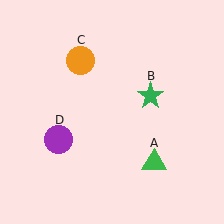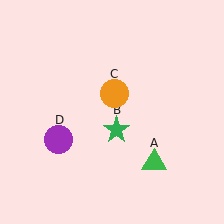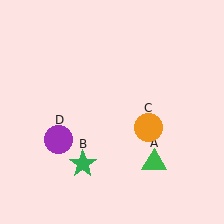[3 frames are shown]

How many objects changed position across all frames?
2 objects changed position: green star (object B), orange circle (object C).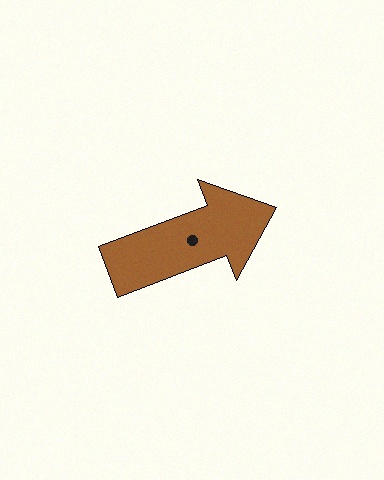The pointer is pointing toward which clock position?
Roughly 2 o'clock.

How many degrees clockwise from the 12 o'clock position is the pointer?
Approximately 69 degrees.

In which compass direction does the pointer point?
East.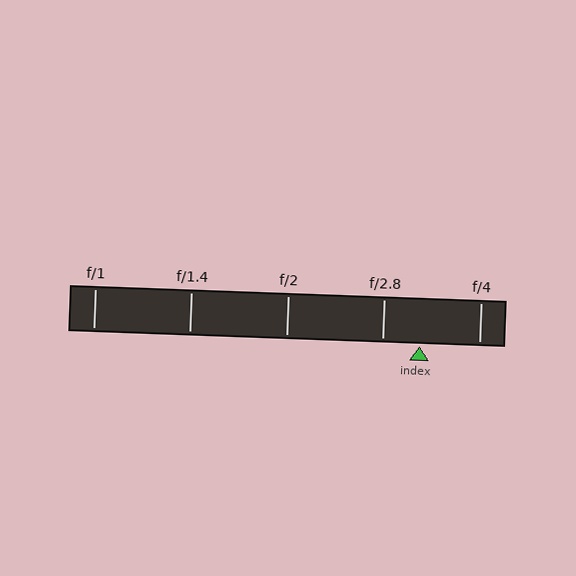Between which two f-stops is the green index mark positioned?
The index mark is between f/2.8 and f/4.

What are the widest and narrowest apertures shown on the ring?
The widest aperture shown is f/1 and the narrowest is f/4.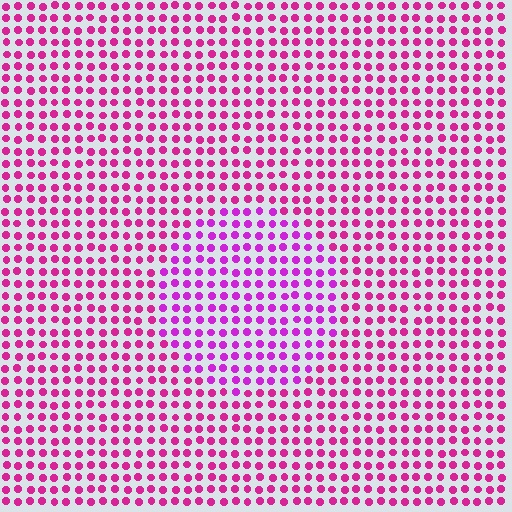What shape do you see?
I see a circle.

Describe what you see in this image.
The image is filled with small magenta elements in a uniform arrangement. A circle-shaped region is visible where the elements are tinted to a slightly different hue, forming a subtle color boundary.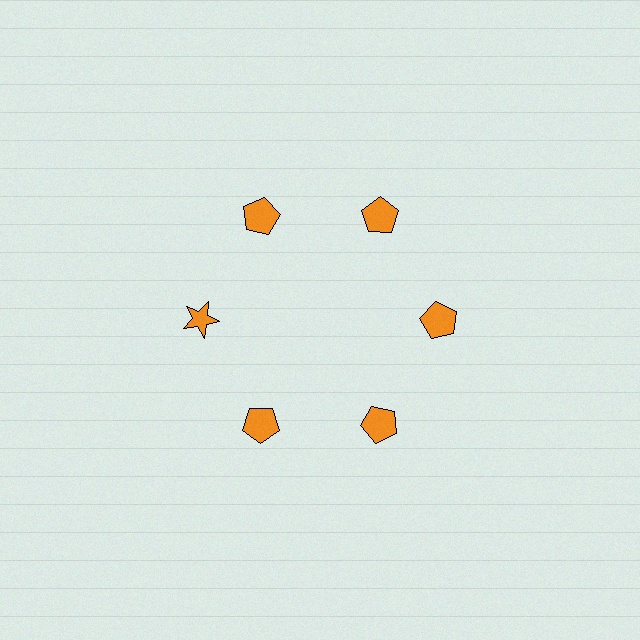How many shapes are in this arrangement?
There are 6 shapes arranged in a ring pattern.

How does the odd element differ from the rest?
It has a different shape: star instead of pentagon.